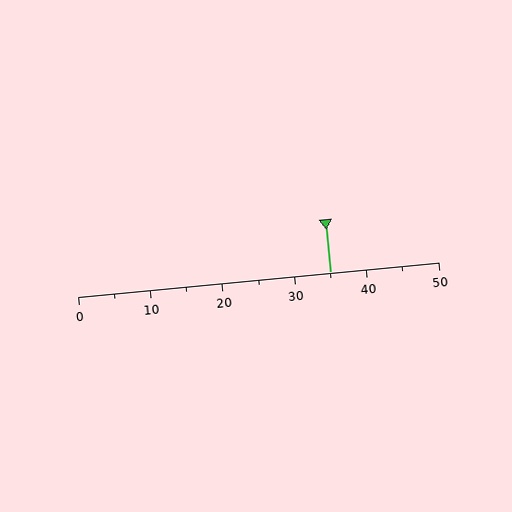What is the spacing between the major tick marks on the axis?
The major ticks are spaced 10 apart.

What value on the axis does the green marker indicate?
The marker indicates approximately 35.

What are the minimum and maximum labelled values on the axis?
The axis runs from 0 to 50.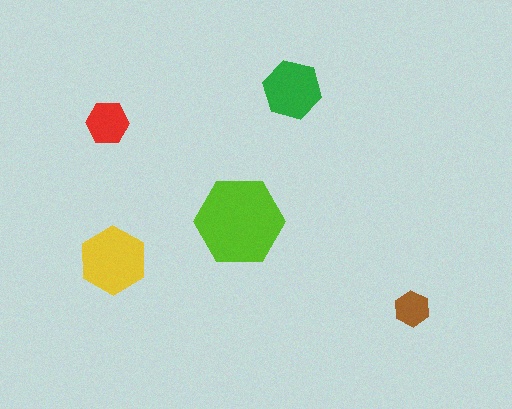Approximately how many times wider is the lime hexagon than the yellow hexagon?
About 1.5 times wider.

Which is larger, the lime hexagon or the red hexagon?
The lime one.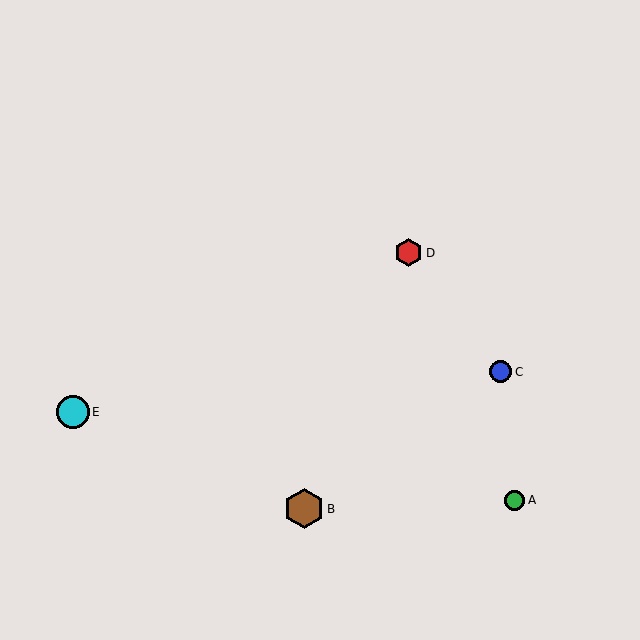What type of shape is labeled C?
Shape C is a blue circle.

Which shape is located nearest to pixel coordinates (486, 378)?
The blue circle (labeled C) at (501, 372) is nearest to that location.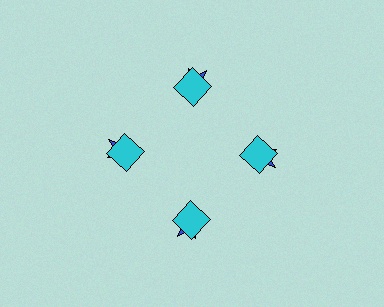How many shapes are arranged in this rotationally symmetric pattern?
There are 8 shapes, arranged in 4 groups of 2.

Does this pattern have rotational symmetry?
Yes, this pattern has 4-fold rotational symmetry. It looks the same after rotating 90 degrees around the center.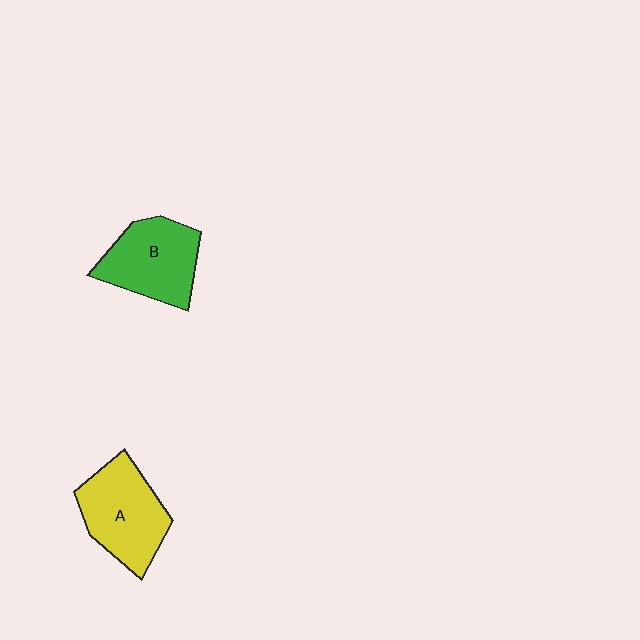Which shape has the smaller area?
Shape B (green).